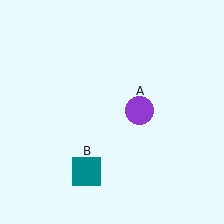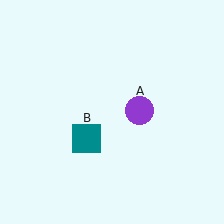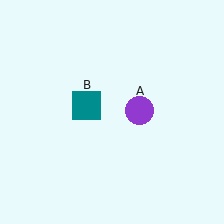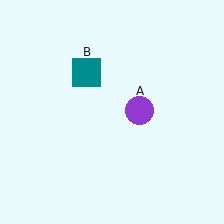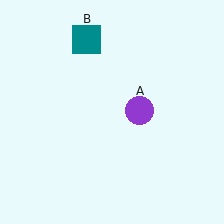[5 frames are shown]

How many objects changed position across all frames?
1 object changed position: teal square (object B).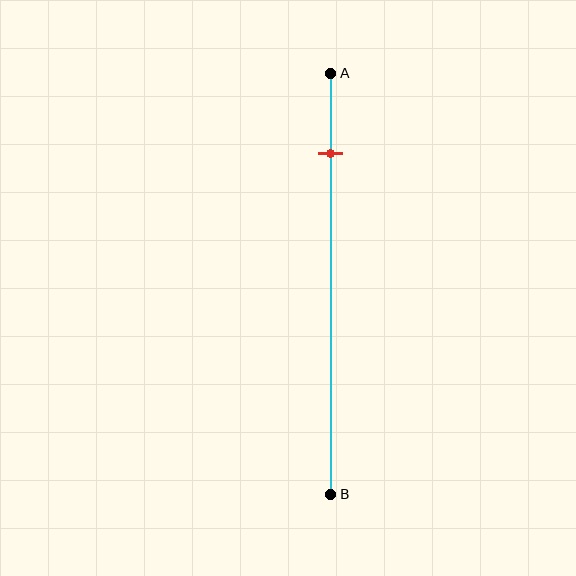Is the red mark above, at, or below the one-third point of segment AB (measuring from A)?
The red mark is above the one-third point of segment AB.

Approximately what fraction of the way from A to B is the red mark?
The red mark is approximately 20% of the way from A to B.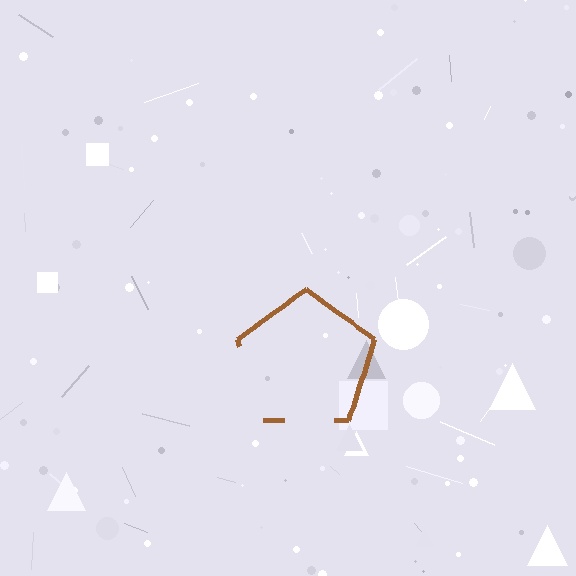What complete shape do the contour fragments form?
The contour fragments form a pentagon.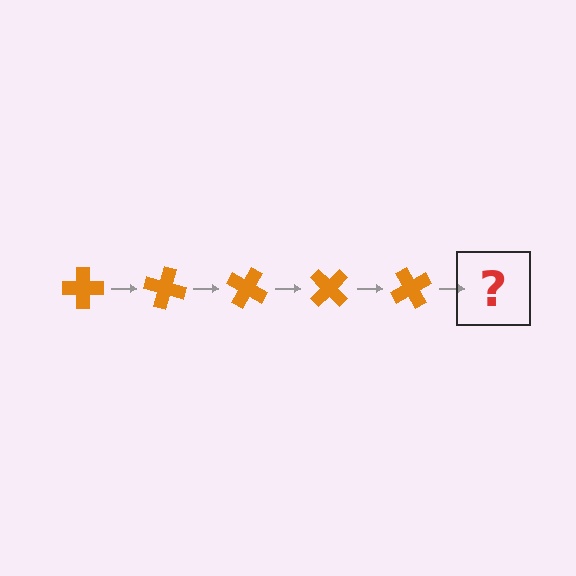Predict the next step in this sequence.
The next step is an orange cross rotated 75 degrees.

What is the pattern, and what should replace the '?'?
The pattern is that the cross rotates 15 degrees each step. The '?' should be an orange cross rotated 75 degrees.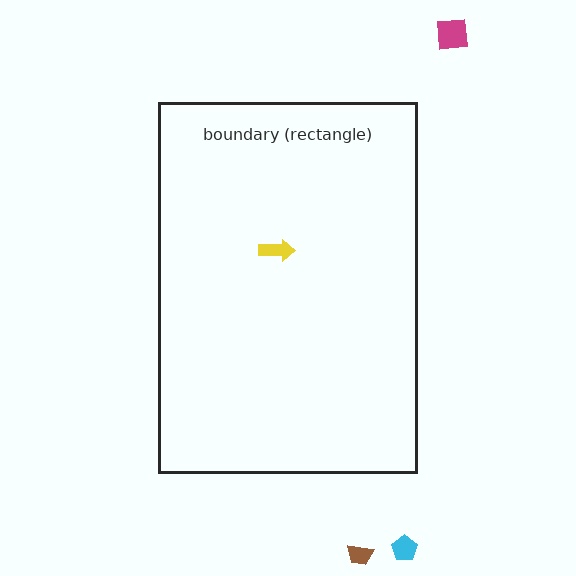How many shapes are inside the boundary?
1 inside, 3 outside.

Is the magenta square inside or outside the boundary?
Outside.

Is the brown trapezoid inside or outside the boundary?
Outside.